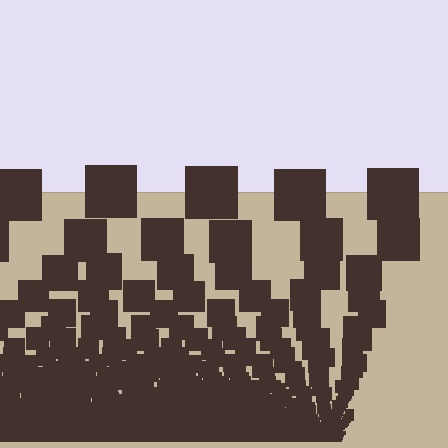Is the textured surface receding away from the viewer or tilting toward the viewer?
The surface appears to tilt toward the viewer. Texture elements get larger and sparser toward the top.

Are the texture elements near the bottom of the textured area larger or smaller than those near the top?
Smaller. The gradient is inverted — elements near the bottom are smaller and denser.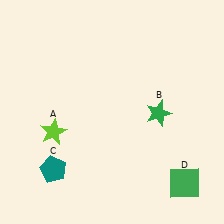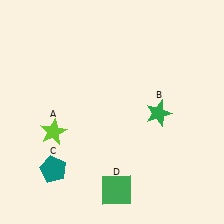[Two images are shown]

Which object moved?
The green square (D) moved left.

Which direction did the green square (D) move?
The green square (D) moved left.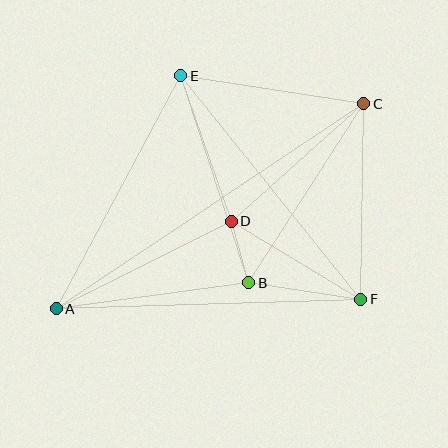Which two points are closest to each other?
Points B and D are closest to each other.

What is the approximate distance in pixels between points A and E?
The distance between A and E is approximately 264 pixels.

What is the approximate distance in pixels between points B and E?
The distance between B and E is approximately 218 pixels.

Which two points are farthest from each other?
Points A and C are farthest from each other.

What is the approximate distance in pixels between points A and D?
The distance between A and D is approximately 195 pixels.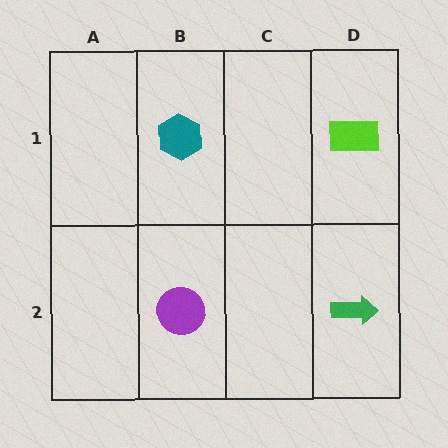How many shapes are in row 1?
2 shapes.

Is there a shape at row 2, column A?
No, that cell is empty.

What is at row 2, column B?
A purple circle.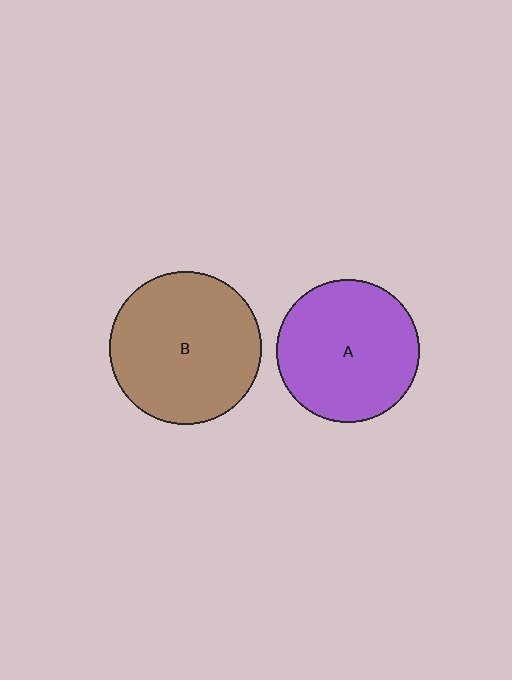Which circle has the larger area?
Circle B (brown).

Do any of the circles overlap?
No, none of the circles overlap.